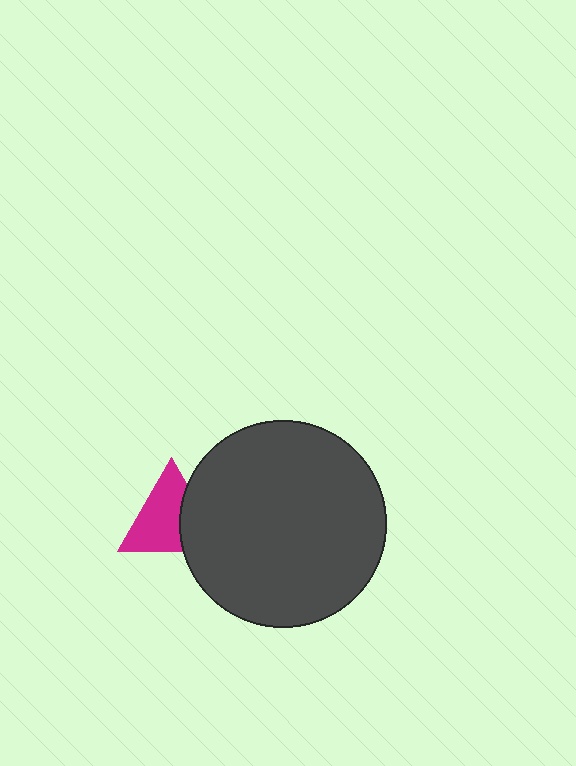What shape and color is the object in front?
The object in front is a dark gray circle.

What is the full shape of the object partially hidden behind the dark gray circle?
The partially hidden object is a magenta triangle.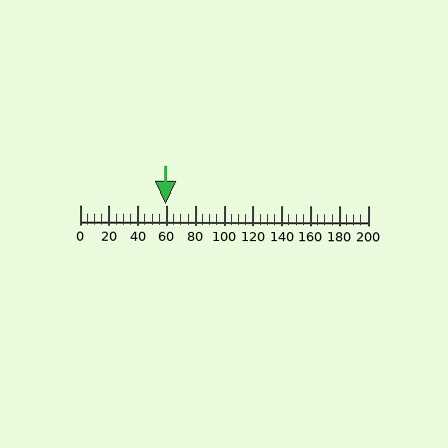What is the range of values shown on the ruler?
The ruler shows values from 0 to 200.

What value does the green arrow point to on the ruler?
The green arrow points to approximately 59.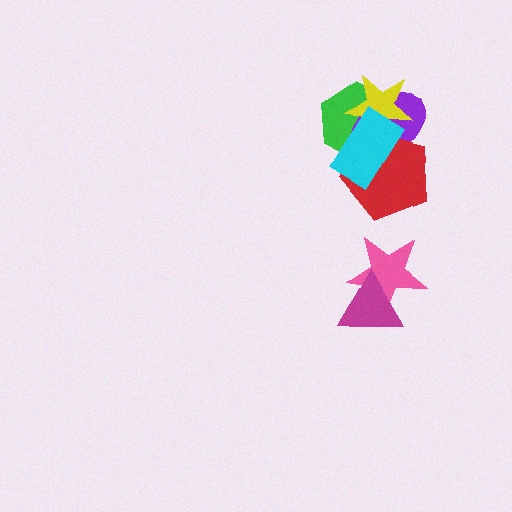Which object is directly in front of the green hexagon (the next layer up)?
The purple ellipse is directly in front of the green hexagon.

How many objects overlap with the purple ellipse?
4 objects overlap with the purple ellipse.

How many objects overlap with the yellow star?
4 objects overlap with the yellow star.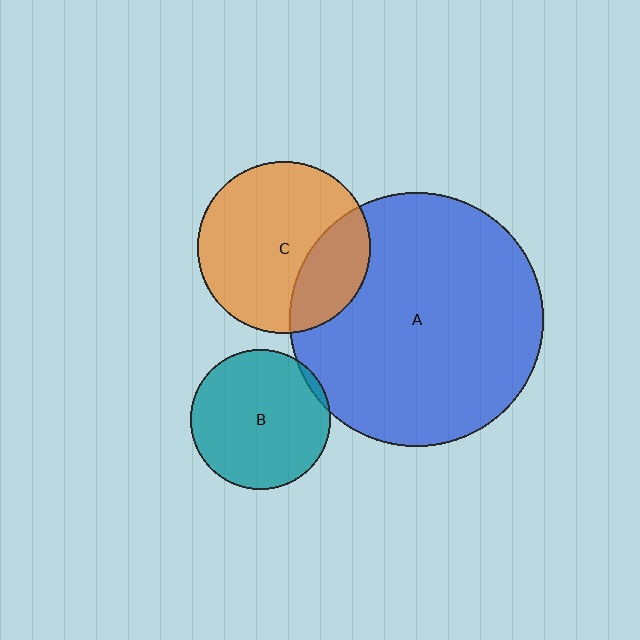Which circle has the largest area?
Circle A (blue).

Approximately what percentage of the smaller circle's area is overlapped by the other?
Approximately 25%.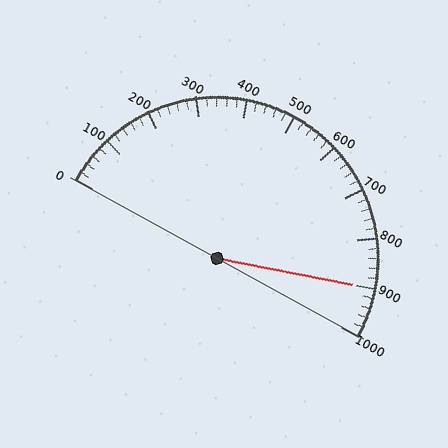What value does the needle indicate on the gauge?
The needle indicates approximately 900.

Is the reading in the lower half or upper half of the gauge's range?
The reading is in the upper half of the range (0 to 1000).